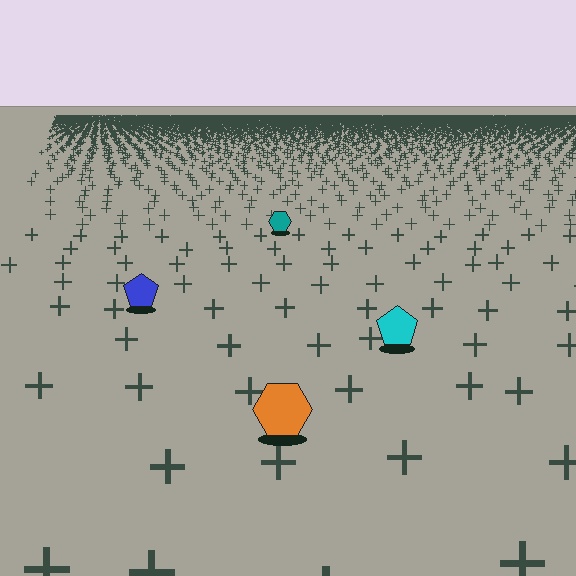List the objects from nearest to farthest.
From nearest to farthest: the orange hexagon, the cyan pentagon, the blue pentagon, the teal hexagon.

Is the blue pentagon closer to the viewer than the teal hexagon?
Yes. The blue pentagon is closer — you can tell from the texture gradient: the ground texture is coarser near it.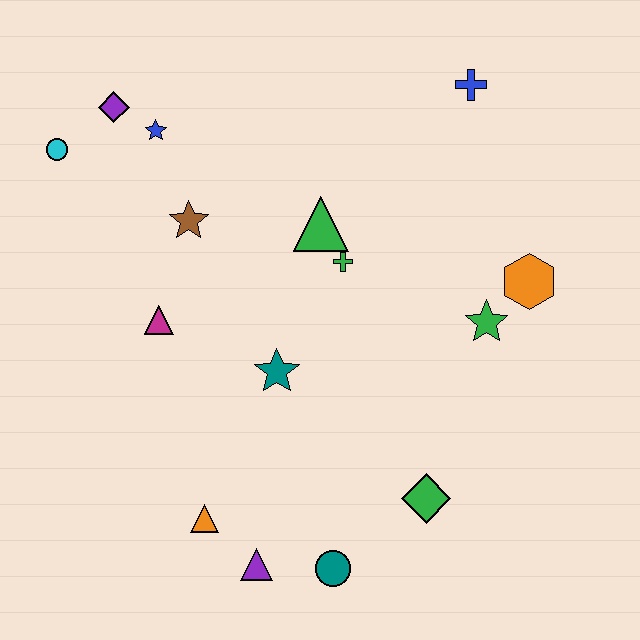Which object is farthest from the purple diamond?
The teal circle is farthest from the purple diamond.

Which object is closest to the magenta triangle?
The brown star is closest to the magenta triangle.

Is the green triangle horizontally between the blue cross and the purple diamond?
Yes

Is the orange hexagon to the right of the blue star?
Yes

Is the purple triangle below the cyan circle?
Yes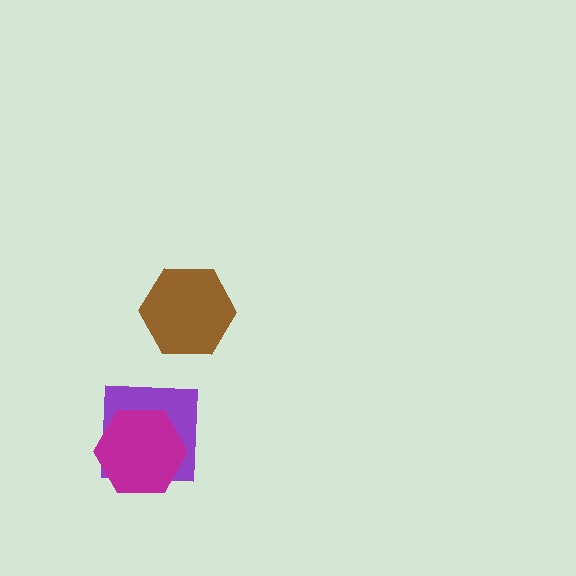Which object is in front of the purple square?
The magenta hexagon is in front of the purple square.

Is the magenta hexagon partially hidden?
No, no other shape covers it.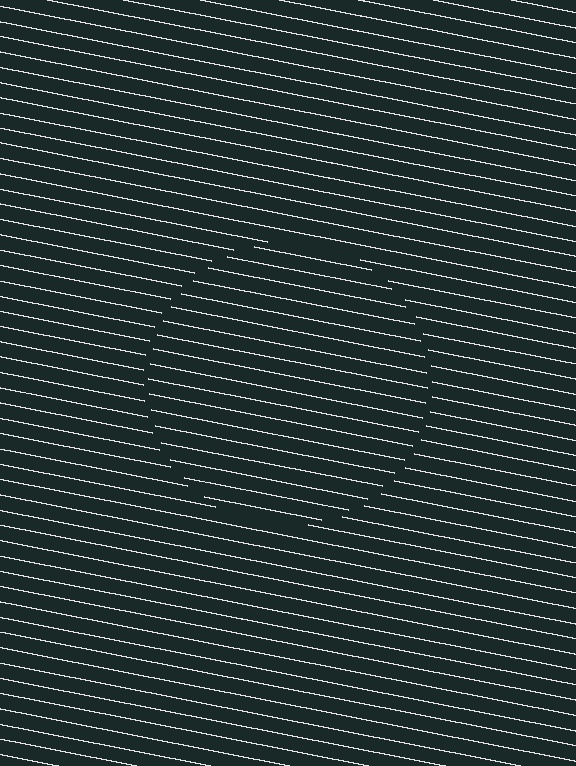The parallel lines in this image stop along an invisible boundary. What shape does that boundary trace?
An illusory circle. The interior of the shape contains the same grating, shifted by half a period — the contour is defined by the phase discontinuity where line-ends from the inner and outer gratings abut.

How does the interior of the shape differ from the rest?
The interior of the shape contains the same grating, shifted by half a period — the contour is defined by the phase discontinuity where line-ends from the inner and outer gratings abut.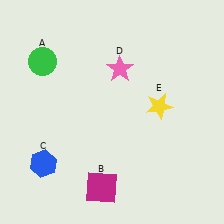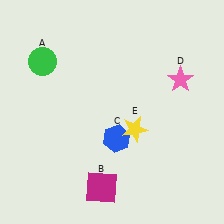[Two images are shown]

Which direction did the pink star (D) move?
The pink star (D) moved right.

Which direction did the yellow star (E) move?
The yellow star (E) moved left.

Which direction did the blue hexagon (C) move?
The blue hexagon (C) moved right.